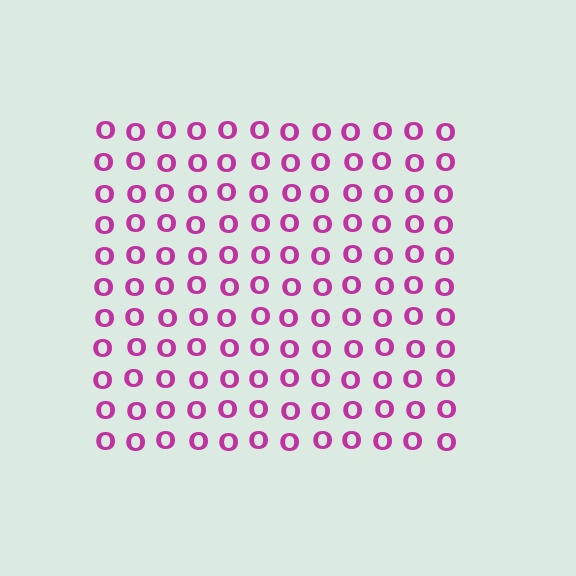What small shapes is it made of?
It is made of small letter O's.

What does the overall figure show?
The overall figure shows a square.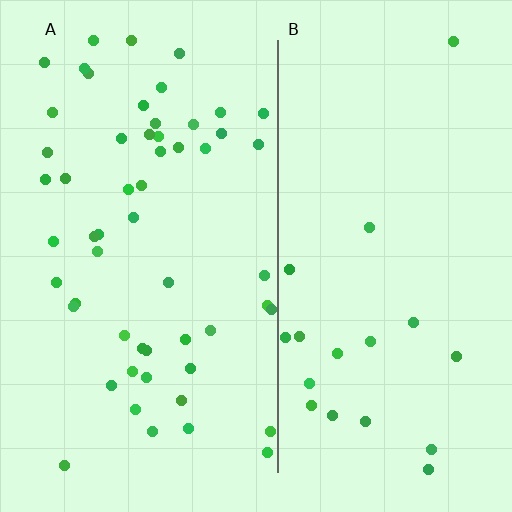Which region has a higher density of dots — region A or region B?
A (the left).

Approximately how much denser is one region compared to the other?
Approximately 2.9× — region A over region B.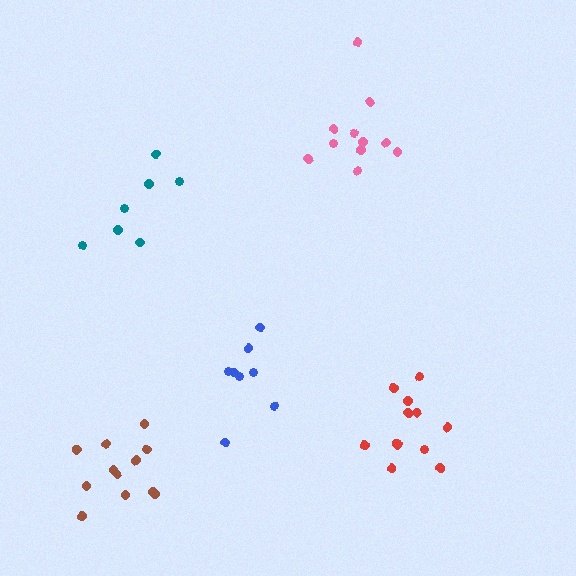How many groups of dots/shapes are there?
There are 5 groups.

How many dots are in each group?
Group 1: 8 dots, Group 2: 13 dots, Group 3: 11 dots, Group 4: 7 dots, Group 5: 12 dots (51 total).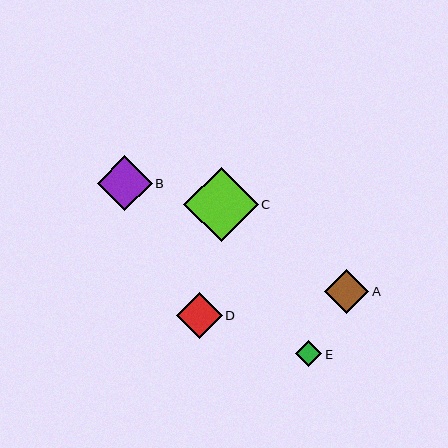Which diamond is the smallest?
Diamond E is the smallest with a size of approximately 26 pixels.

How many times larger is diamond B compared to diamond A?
Diamond B is approximately 1.2 times the size of diamond A.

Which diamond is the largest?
Diamond C is the largest with a size of approximately 74 pixels.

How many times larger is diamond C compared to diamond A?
Diamond C is approximately 1.7 times the size of diamond A.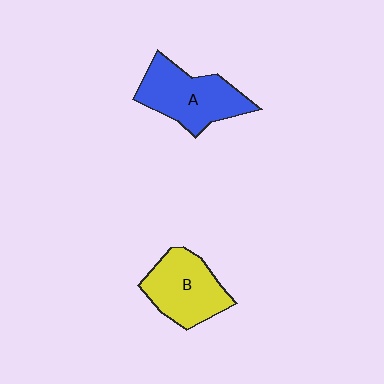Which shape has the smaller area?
Shape B (yellow).